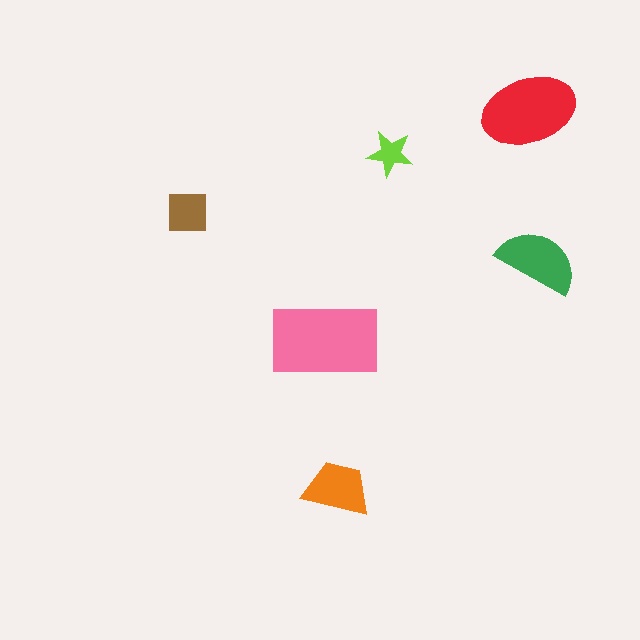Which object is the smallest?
The lime star.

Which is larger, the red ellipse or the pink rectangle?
The pink rectangle.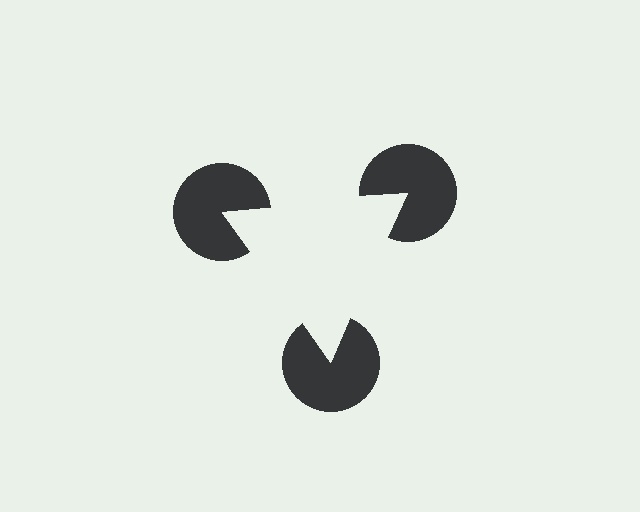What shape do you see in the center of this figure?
An illusory triangle — its edges are inferred from the aligned wedge cuts in the pac-man discs, not physically drawn.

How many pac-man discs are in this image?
There are 3 — one at each vertex of the illusory triangle.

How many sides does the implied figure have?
3 sides.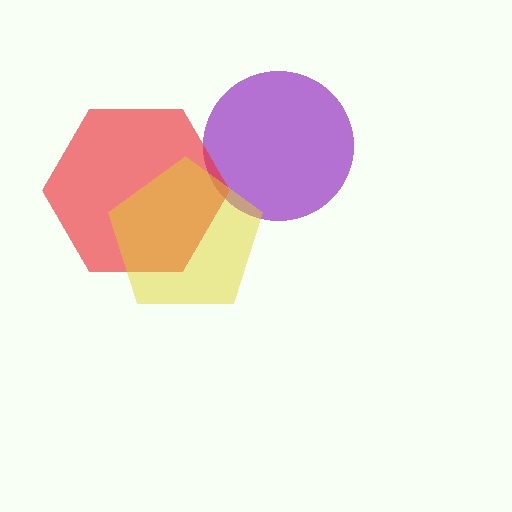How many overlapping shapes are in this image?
There are 3 overlapping shapes in the image.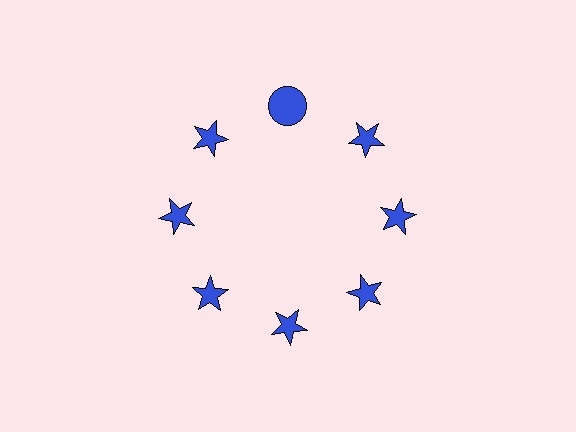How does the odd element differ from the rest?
It has a different shape: circle instead of star.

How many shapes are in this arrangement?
There are 8 shapes arranged in a ring pattern.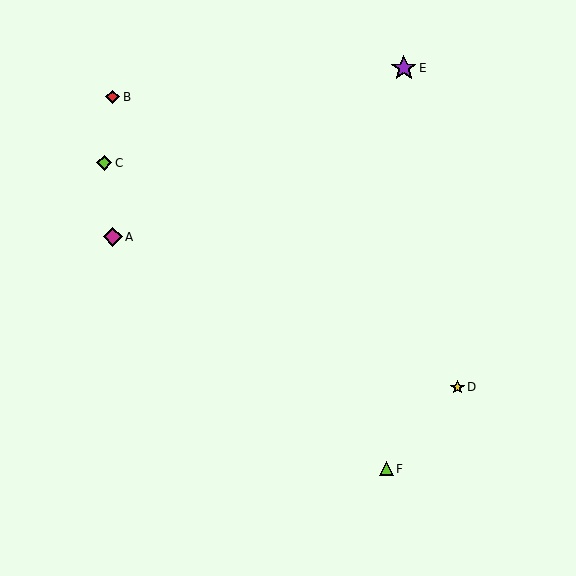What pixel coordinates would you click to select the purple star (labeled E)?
Click at (404, 68) to select the purple star E.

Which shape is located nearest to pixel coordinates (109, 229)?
The magenta diamond (labeled A) at (113, 237) is nearest to that location.